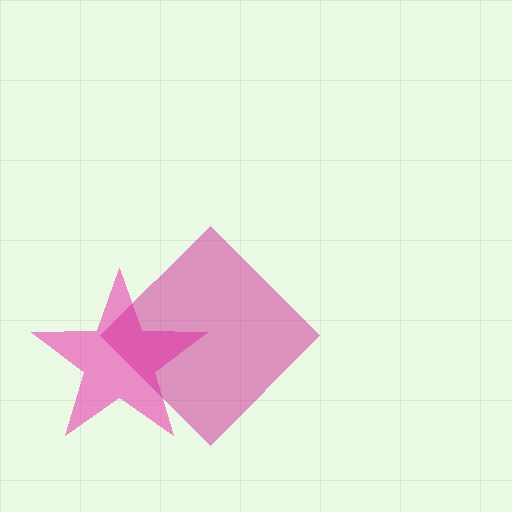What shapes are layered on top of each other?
The layered shapes are: a pink star, a magenta diamond.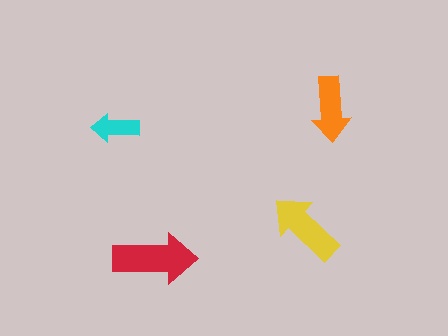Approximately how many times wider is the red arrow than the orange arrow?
About 1.5 times wider.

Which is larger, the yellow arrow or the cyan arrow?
The yellow one.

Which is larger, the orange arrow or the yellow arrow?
The yellow one.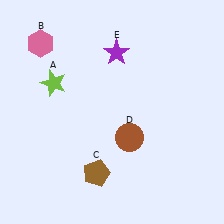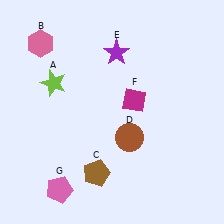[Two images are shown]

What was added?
A magenta diamond (F), a pink pentagon (G) were added in Image 2.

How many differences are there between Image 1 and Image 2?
There are 2 differences between the two images.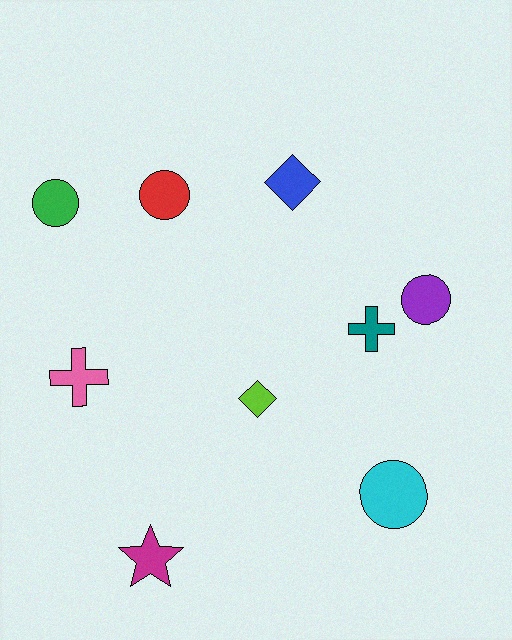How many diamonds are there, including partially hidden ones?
There are 2 diamonds.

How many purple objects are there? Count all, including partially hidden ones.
There is 1 purple object.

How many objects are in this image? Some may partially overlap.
There are 9 objects.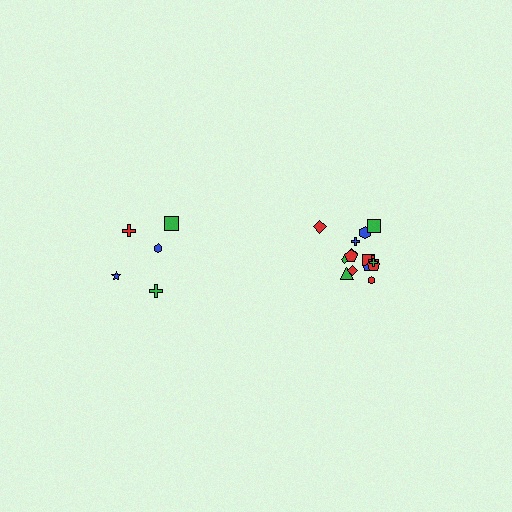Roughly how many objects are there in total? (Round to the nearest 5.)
Roughly 20 objects in total.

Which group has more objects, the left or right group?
The right group.